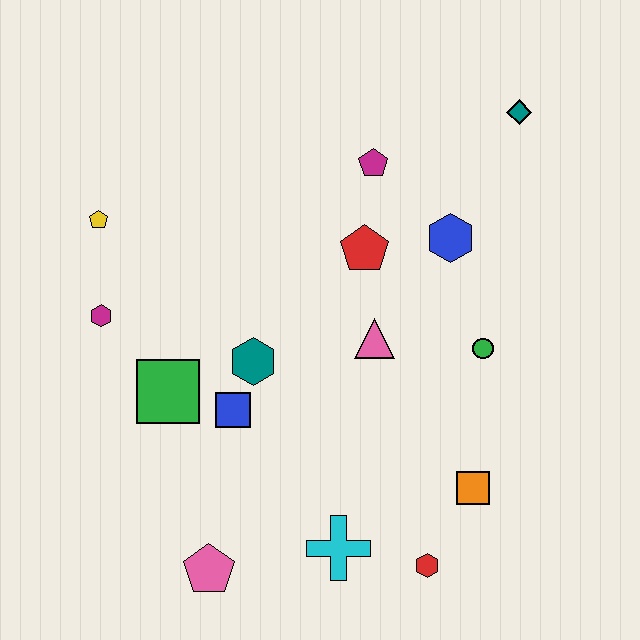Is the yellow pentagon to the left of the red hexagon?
Yes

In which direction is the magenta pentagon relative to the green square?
The magenta pentagon is above the green square.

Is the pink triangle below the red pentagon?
Yes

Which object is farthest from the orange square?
The yellow pentagon is farthest from the orange square.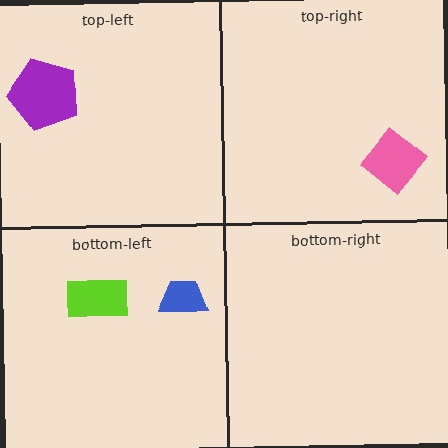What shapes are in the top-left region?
The purple pentagon.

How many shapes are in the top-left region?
1.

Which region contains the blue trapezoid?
The bottom-left region.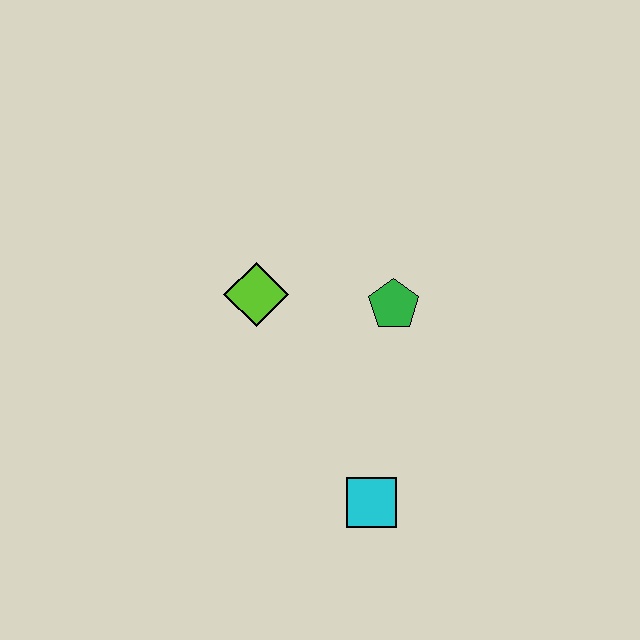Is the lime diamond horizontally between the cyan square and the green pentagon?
No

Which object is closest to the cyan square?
The green pentagon is closest to the cyan square.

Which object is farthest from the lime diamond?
The cyan square is farthest from the lime diamond.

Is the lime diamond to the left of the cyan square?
Yes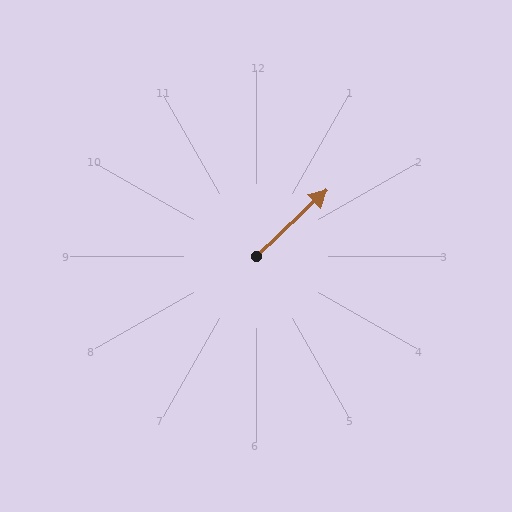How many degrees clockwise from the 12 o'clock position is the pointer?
Approximately 47 degrees.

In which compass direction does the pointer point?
Northeast.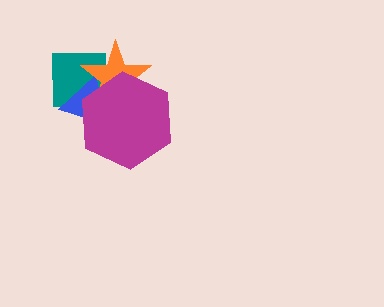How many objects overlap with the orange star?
3 objects overlap with the orange star.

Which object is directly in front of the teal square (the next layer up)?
The blue triangle is directly in front of the teal square.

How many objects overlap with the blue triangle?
3 objects overlap with the blue triangle.